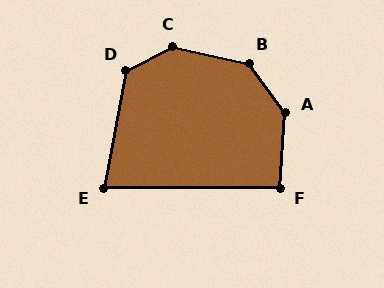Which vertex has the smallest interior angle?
E, at approximately 80 degrees.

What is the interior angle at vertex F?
Approximately 94 degrees (approximately right).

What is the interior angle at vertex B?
Approximately 139 degrees (obtuse).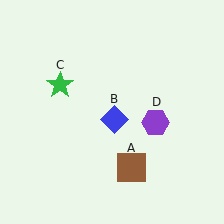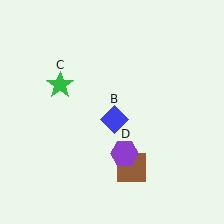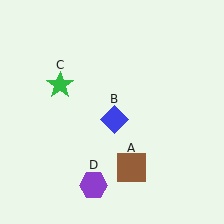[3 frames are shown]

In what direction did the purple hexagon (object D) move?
The purple hexagon (object D) moved down and to the left.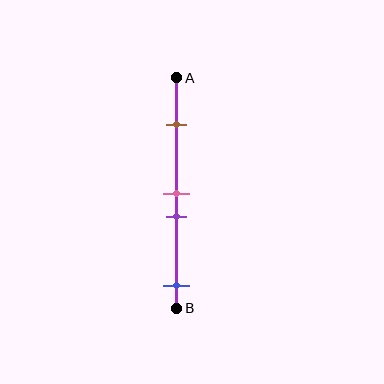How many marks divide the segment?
There are 4 marks dividing the segment.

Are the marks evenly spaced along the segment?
No, the marks are not evenly spaced.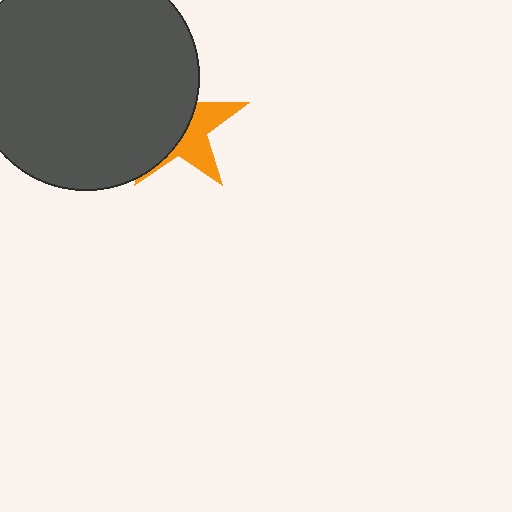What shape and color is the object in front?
The object in front is a dark gray circle.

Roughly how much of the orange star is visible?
A small part of it is visible (roughly 40%).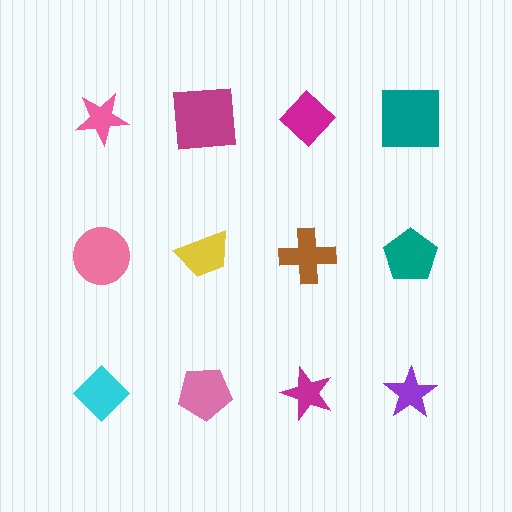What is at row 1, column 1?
A pink star.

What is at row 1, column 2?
A magenta square.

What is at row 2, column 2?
A yellow trapezoid.